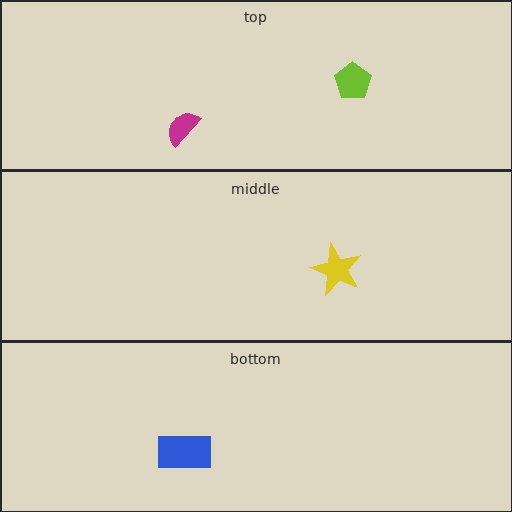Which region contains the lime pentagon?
The top region.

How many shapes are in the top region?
2.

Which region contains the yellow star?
The middle region.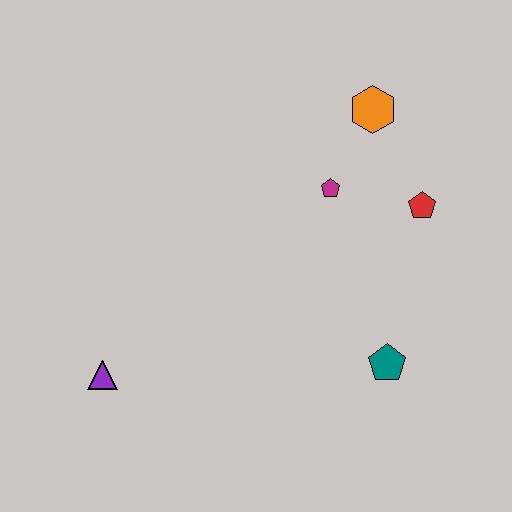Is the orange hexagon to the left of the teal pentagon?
Yes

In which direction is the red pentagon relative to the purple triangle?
The red pentagon is to the right of the purple triangle.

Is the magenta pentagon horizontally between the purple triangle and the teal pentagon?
Yes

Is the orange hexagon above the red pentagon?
Yes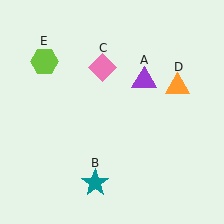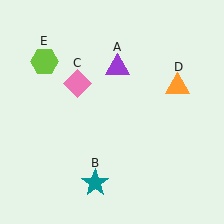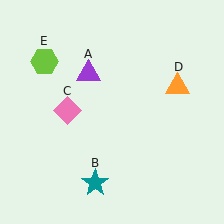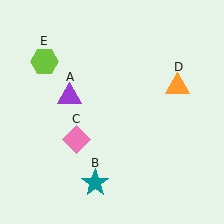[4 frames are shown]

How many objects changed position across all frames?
2 objects changed position: purple triangle (object A), pink diamond (object C).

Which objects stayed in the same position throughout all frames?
Teal star (object B) and orange triangle (object D) and lime hexagon (object E) remained stationary.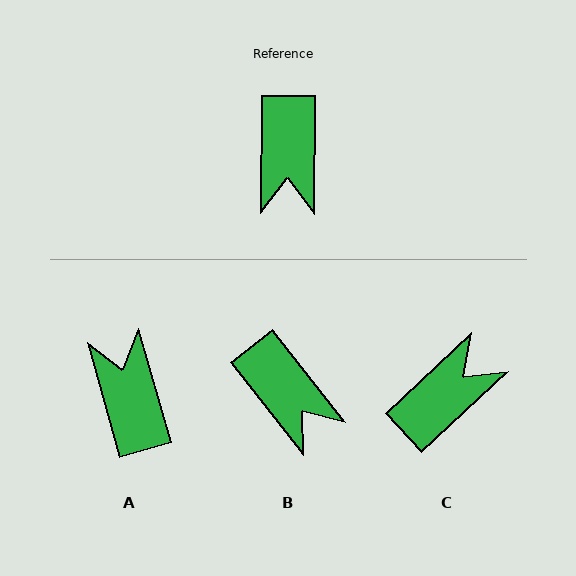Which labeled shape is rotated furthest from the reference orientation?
A, about 164 degrees away.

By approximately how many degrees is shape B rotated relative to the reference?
Approximately 39 degrees counter-clockwise.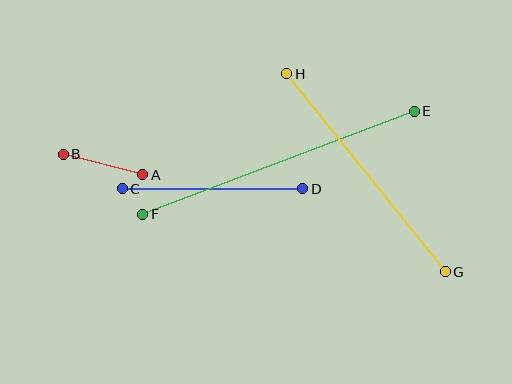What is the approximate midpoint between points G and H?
The midpoint is at approximately (366, 173) pixels.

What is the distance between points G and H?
The distance is approximately 253 pixels.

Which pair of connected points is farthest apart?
Points E and F are farthest apart.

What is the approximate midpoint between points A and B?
The midpoint is at approximately (103, 164) pixels.